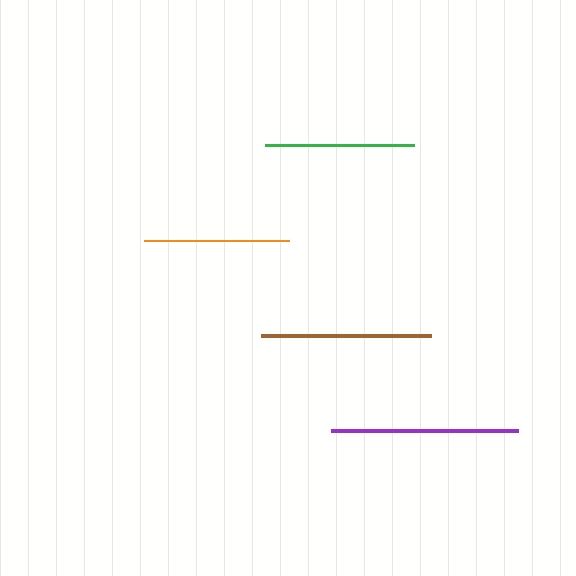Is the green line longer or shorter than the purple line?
The purple line is longer than the green line.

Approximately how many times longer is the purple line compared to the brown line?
The purple line is approximately 1.1 times the length of the brown line.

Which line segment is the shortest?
The orange line is the shortest at approximately 145 pixels.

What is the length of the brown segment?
The brown segment is approximately 170 pixels long.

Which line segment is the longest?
The purple line is the longest at approximately 187 pixels.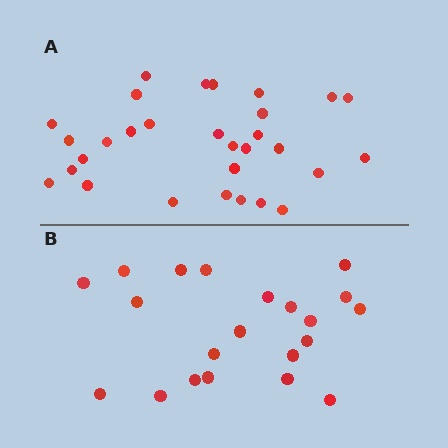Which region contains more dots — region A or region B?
Region A (the top region) has more dots.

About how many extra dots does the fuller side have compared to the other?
Region A has roughly 8 or so more dots than region B.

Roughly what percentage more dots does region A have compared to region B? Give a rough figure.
About 45% more.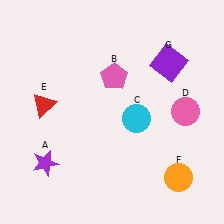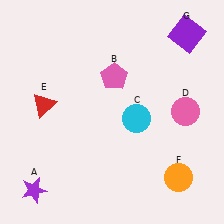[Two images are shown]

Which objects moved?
The objects that moved are: the purple star (A), the purple square (G).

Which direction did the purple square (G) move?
The purple square (G) moved up.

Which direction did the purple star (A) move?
The purple star (A) moved down.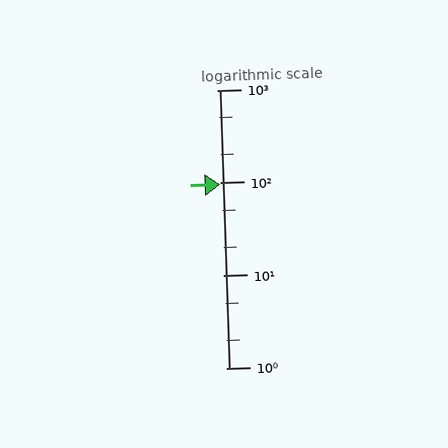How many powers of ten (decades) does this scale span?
The scale spans 3 decades, from 1 to 1000.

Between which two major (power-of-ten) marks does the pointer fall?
The pointer is between 10 and 100.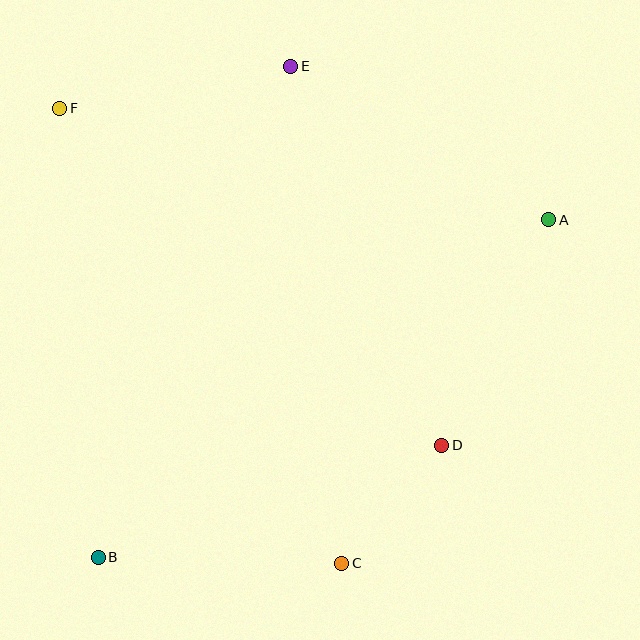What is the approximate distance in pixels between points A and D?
The distance between A and D is approximately 250 pixels.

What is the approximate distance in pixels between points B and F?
The distance between B and F is approximately 450 pixels.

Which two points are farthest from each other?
Points A and B are farthest from each other.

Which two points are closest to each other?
Points C and D are closest to each other.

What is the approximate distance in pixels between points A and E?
The distance between A and E is approximately 301 pixels.